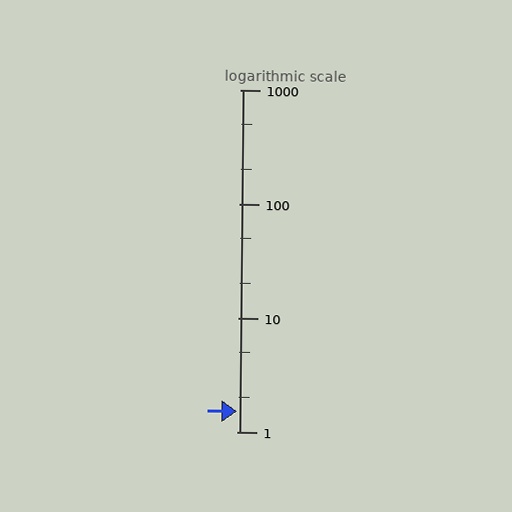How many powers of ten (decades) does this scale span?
The scale spans 3 decades, from 1 to 1000.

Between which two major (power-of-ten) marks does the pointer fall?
The pointer is between 1 and 10.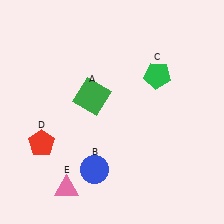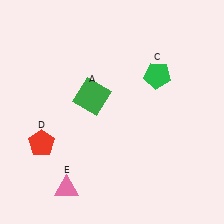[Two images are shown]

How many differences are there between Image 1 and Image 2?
There is 1 difference between the two images.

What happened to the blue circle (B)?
The blue circle (B) was removed in Image 2. It was in the bottom-left area of Image 1.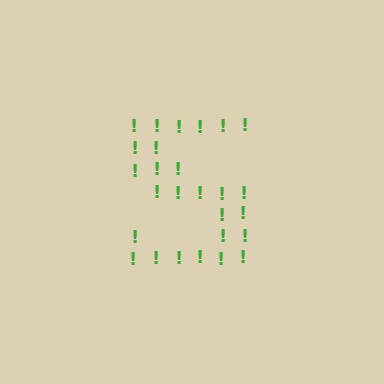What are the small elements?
The small elements are exclamation marks.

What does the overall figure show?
The overall figure shows the letter S.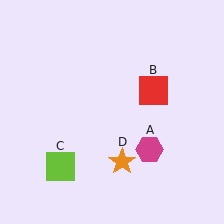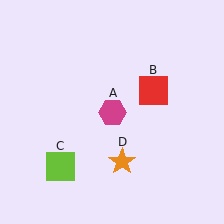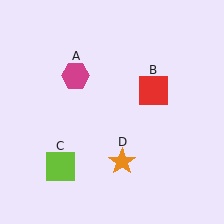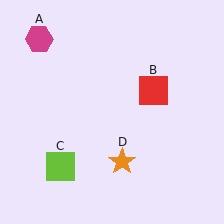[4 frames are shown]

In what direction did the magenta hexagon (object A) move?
The magenta hexagon (object A) moved up and to the left.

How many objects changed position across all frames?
1 object changed position: magenta hexagon (object A).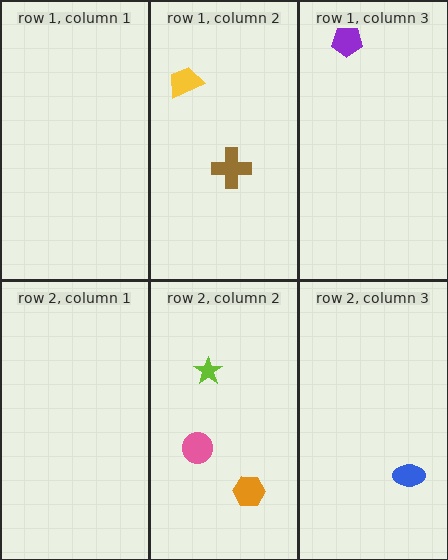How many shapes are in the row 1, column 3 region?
1.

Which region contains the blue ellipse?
The row 2, column 3 region.